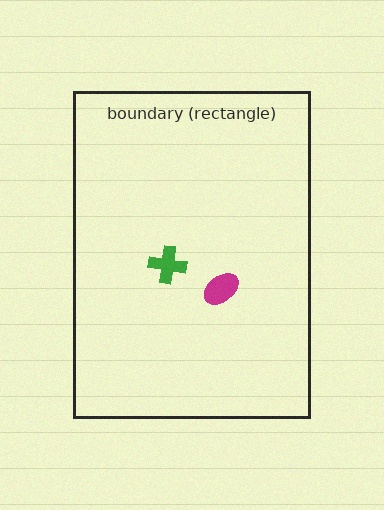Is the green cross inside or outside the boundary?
Inside.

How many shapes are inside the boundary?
2 inside, 0 outside.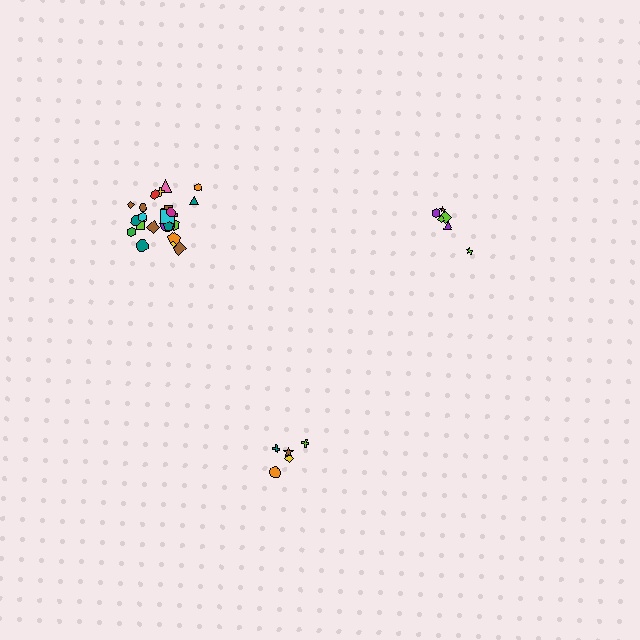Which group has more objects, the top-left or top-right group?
The top-left group.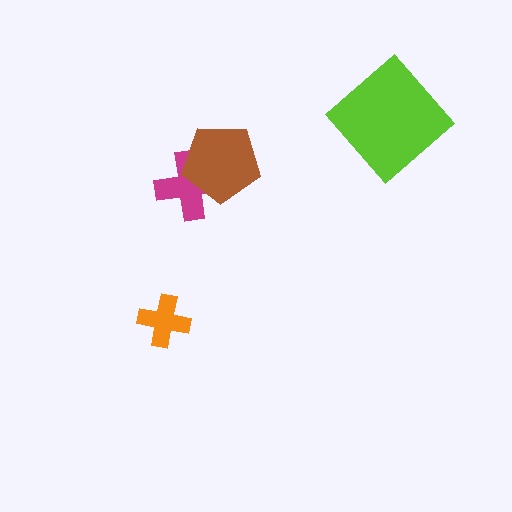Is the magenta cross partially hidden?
Yes, it is partially covered by another shape.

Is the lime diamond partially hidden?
No, no other shape covers it.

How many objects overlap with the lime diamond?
0 objects overlap with the lime diamond.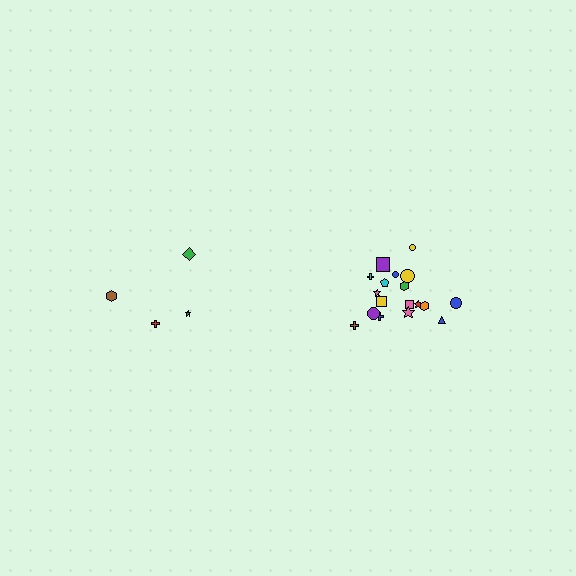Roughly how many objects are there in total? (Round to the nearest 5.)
Roughly 20 objects in total.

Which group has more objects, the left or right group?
The right group.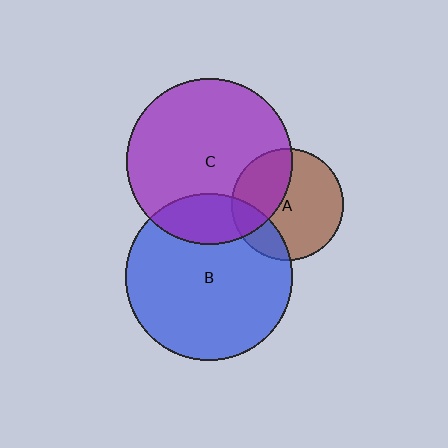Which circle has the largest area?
Circle B (blue).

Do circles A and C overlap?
Yes.